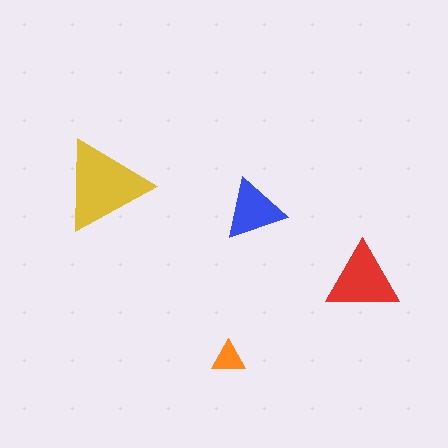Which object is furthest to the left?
The yellow triangle is leftmost.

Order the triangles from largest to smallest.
the yellow one, the red one, the blue one, the orange one.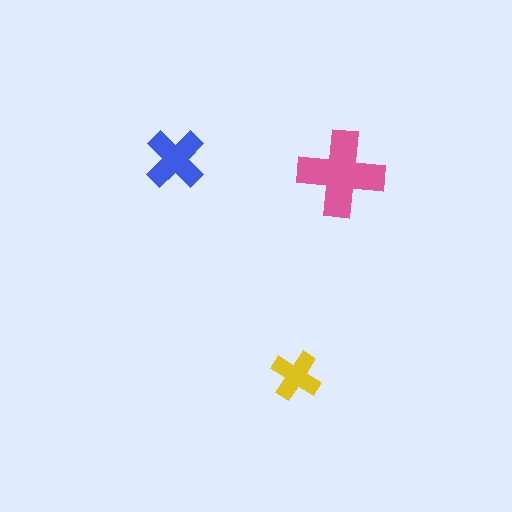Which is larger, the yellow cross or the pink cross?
The pink one.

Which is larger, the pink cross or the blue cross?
The pink one.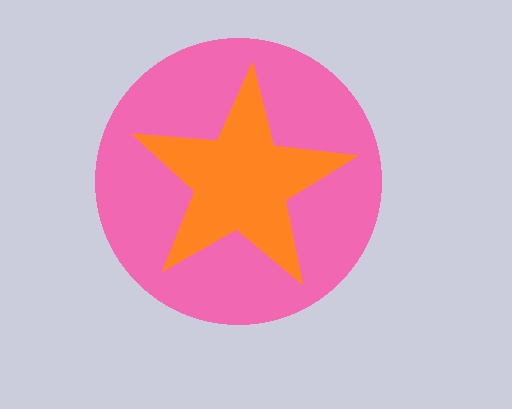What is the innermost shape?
The orange star.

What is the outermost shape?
The pink circle.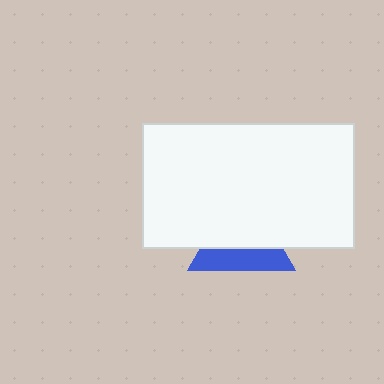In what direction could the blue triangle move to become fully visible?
The blue triangle could move down. That would shift it out from behind the white rectangle entirely.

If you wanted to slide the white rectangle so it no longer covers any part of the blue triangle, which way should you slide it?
Slide it up — that is the most direct way to separate the two shapes.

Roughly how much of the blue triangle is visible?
A small part of it is visible (roughly 41%).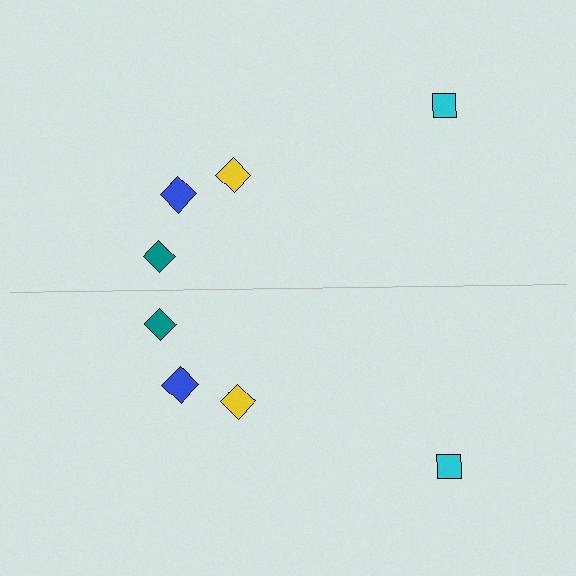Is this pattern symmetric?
Yes, this pattern has bilateral (reflection) symmetry.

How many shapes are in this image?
There are 8 shapes in this image.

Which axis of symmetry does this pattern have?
The pattern has a horizontal axis of symmetry running through the center of the image.